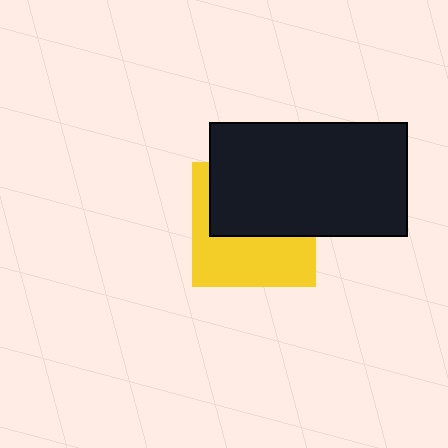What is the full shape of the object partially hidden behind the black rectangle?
The partially hidden object is a yellow square.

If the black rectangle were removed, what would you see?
You would see the complete yellow square.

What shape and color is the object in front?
The object in front is a black rectangle.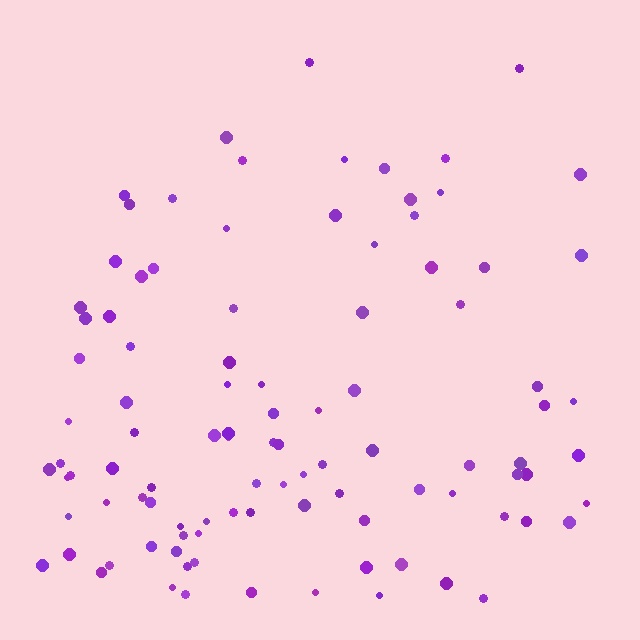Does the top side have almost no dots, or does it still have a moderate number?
Still a moderate number, just noticeably fewer than the bottom.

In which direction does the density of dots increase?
From top to bottom, with the bottom side densest.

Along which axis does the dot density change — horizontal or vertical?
Vertical.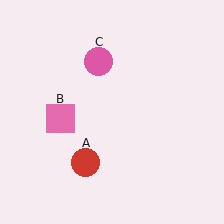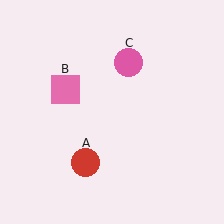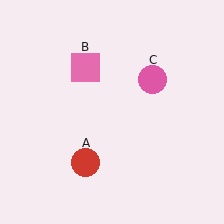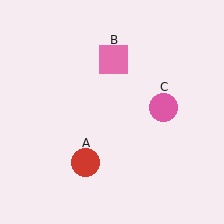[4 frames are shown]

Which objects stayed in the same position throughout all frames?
Red circle (object A) remained stationary.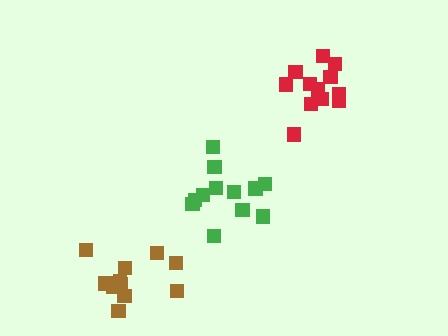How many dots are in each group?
Group 1: 12 dots, Group 2: 12 dots, Group 3: 11 dots (35 total).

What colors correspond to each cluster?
The clusters are colored: red, green, brown.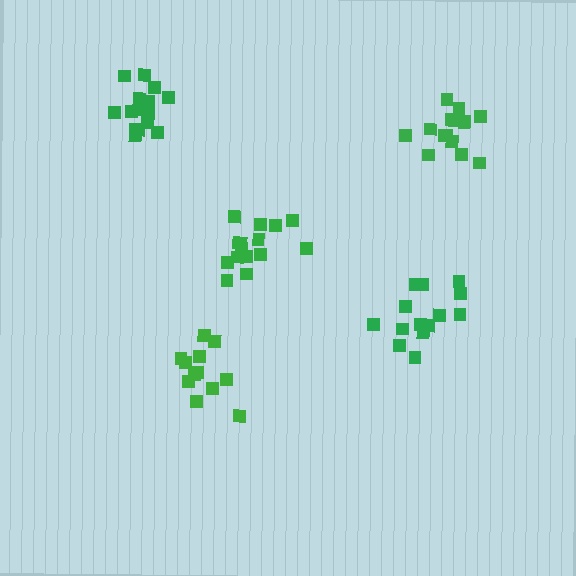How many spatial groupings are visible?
There are 5 spatial groupings.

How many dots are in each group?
Group 1: 12 dots, Group 2: 14 dots, Group 3: 16 dots, Group 4: 16 dots, Group 5: 15 dots (73 total).